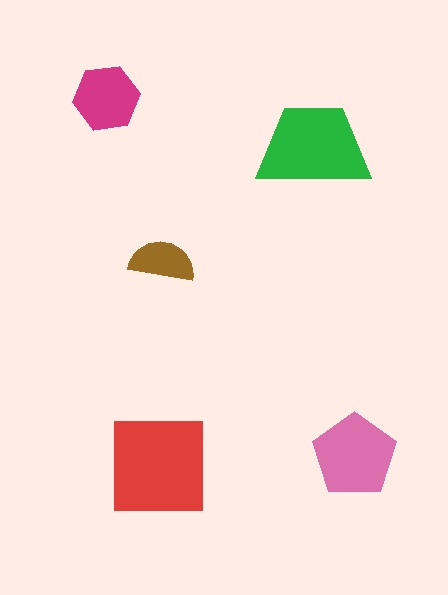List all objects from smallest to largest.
The brown semicircle, the magenta hexagon, the pink pentagon, the green trapezoid, the red square.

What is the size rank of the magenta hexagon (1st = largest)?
4th.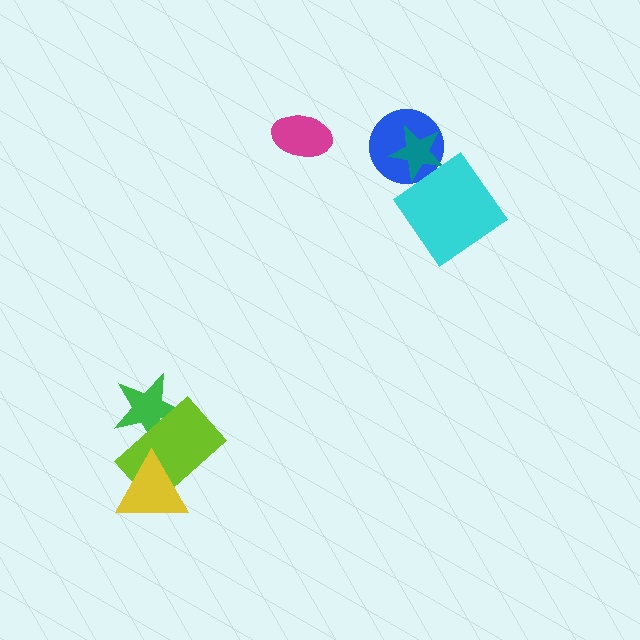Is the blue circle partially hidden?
Yes, it is partially covered by another shape.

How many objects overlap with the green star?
1 object overlaps with the green star.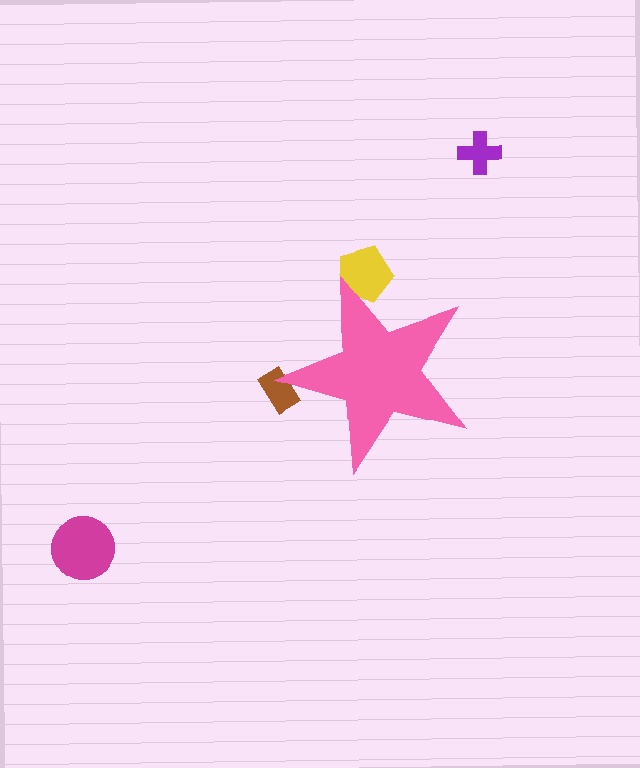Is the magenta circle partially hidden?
No, the magenta circle is fully visible.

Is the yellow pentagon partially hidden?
Yes, the yellow pentagon is partially hidden behind the pink star.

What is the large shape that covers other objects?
A pink star.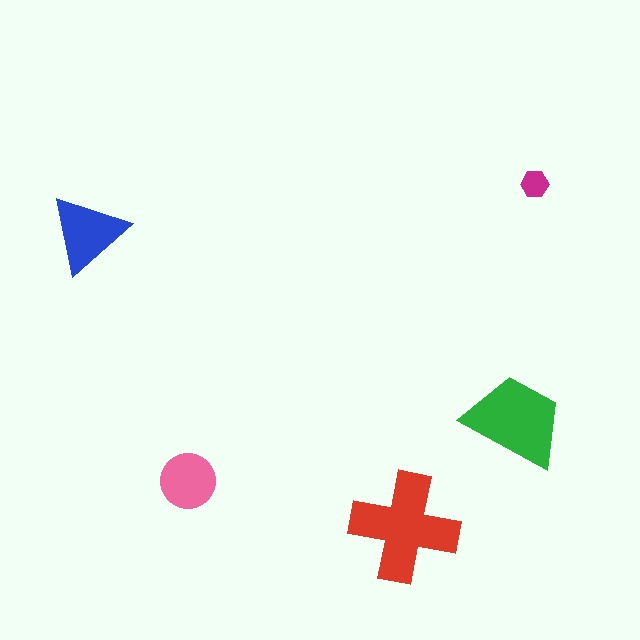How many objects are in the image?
There are 5 objects in the image.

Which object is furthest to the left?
The blue triangle is leftmost.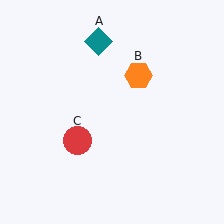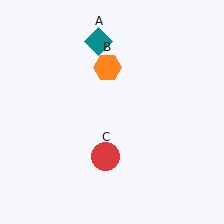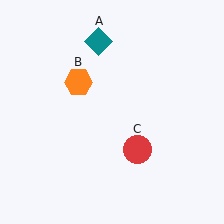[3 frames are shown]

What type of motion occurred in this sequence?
The orange hexagon (object B), red circle (object C) rotated counterclockwise around the center of the scene.